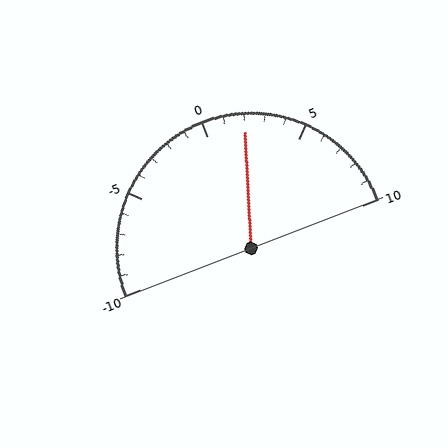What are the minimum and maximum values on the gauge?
The gauge ranges from -10 to 10.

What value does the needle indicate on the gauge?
The needle indicates approximately 2.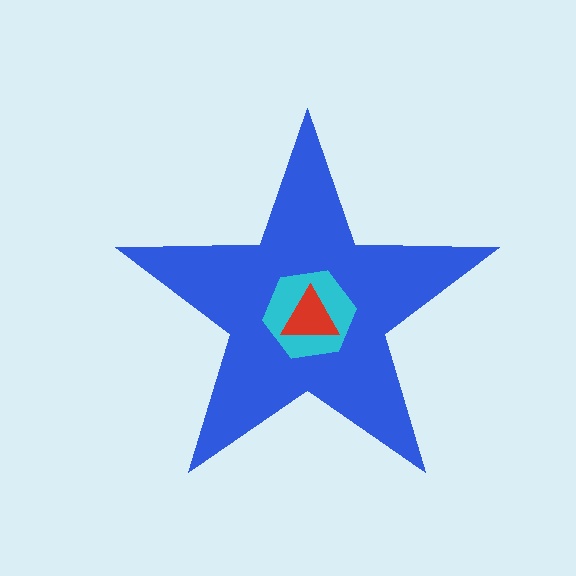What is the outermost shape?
The blue star.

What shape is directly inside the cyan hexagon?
The red triangle.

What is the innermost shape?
The red triangle.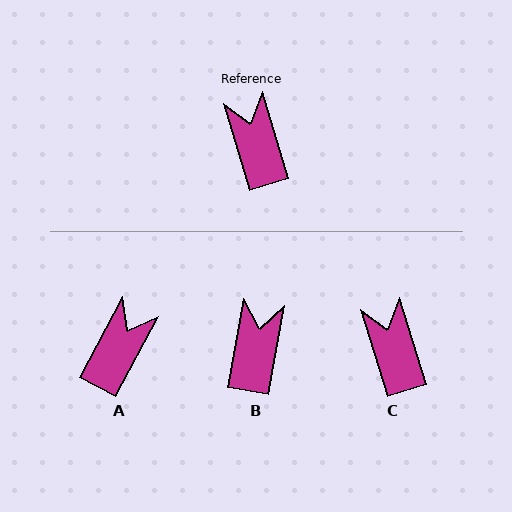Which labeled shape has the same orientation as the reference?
C.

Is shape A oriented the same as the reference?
No, it is off by about 45 degrees.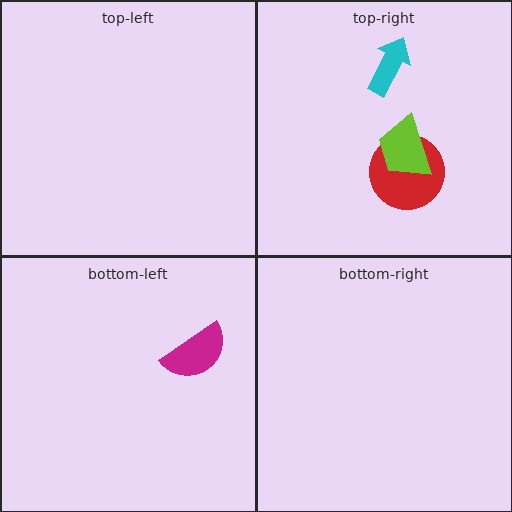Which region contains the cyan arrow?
The top-right region.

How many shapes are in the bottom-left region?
1.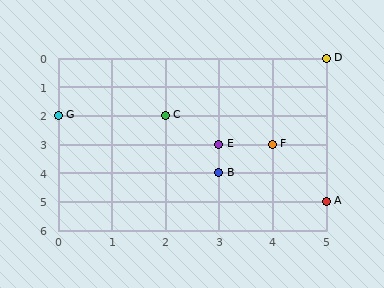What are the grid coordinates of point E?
Point E is at grid coordinates (3, 3).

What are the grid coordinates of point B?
Point B is at grid coordinates (3, 4).